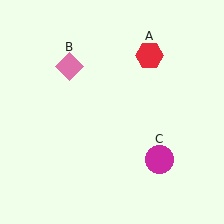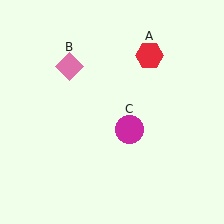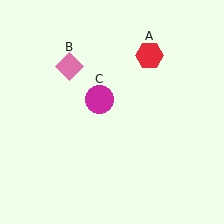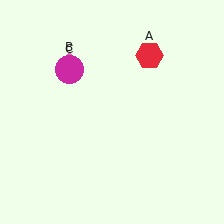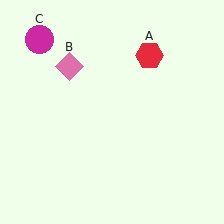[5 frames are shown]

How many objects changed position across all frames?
1 object changed position: magenta circle (object C).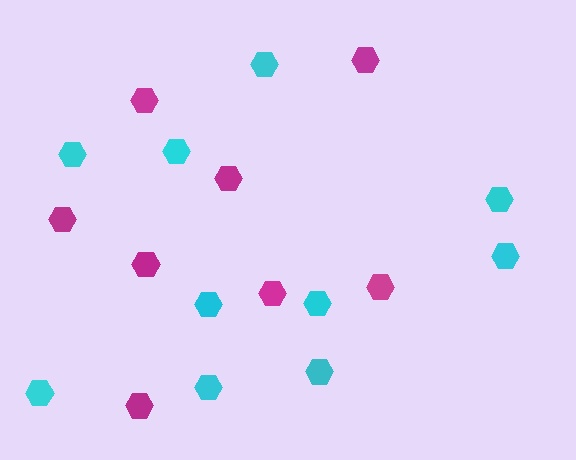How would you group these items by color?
There are 2 groups: one group of cyan hexagons (10) and one group of magenta hexagons (8).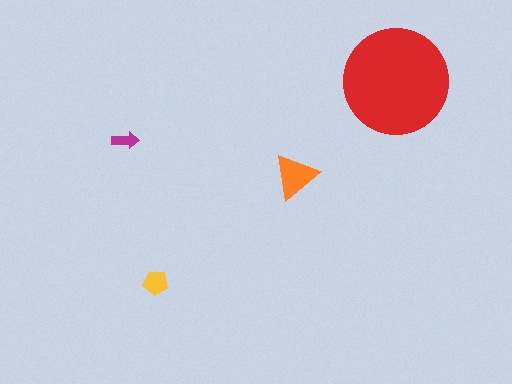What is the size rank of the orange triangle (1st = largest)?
2nd.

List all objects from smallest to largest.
The magenta arrow, the yellow pentagon, the orange triangle, the red circle.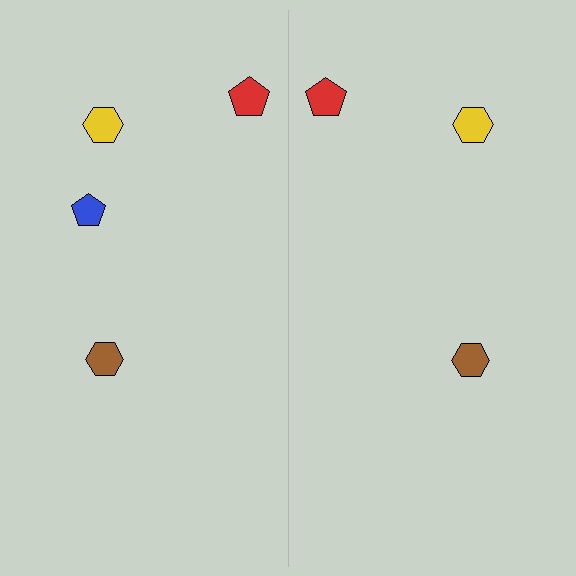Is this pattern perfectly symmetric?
No, the pattern is not perfectly symmetric. A blue pentagon is missing from the right side.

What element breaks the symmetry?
A blue pentagon is missing from the right side.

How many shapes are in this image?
There are 7 shapes in this image.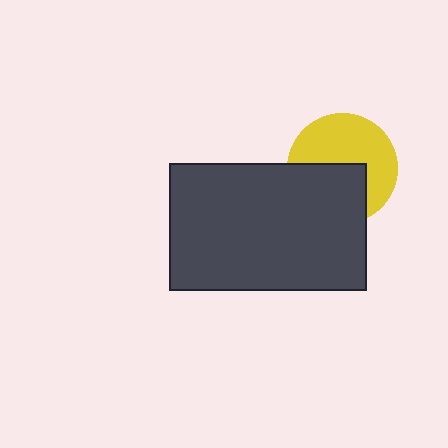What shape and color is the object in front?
The object in front is a dark gray rectangle.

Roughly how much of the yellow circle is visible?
About half of it is visible (roughly 57%).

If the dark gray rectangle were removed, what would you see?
You would see the complete yellow circle.